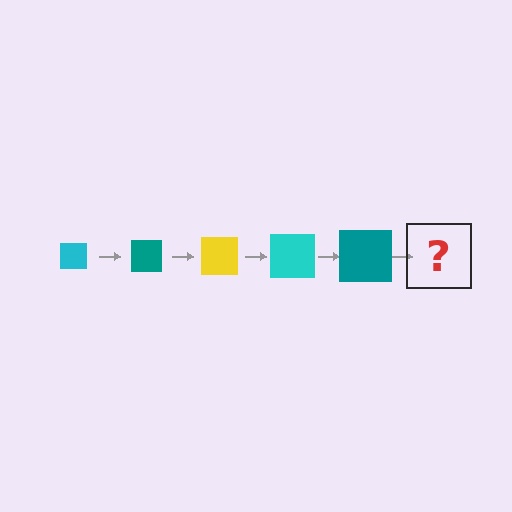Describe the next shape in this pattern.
It should be a yellow square, larger than the previous one.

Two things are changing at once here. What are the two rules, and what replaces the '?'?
The two rules are that the square grows larger each step and the color cycles through cyan, teal, and yellow. The '?' should be a yellow square, larger than the previous one.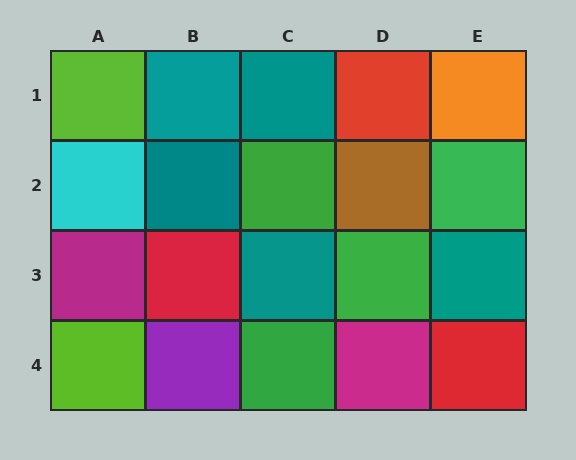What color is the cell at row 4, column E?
Red.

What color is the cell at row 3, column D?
Green.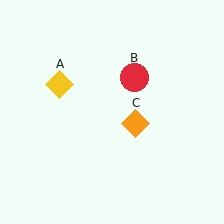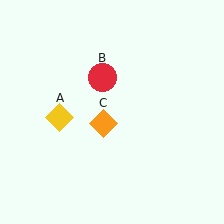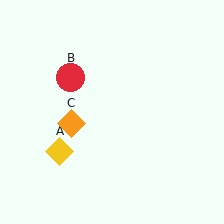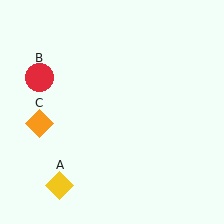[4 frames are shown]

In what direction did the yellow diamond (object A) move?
The yellow diamond (object A) moved down.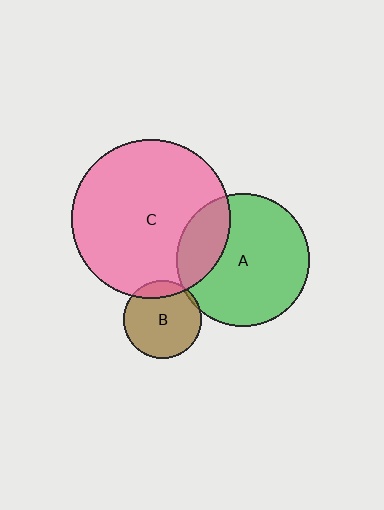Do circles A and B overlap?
Yes.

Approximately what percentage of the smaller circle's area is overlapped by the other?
Approximately 5%.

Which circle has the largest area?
Circle C (pink).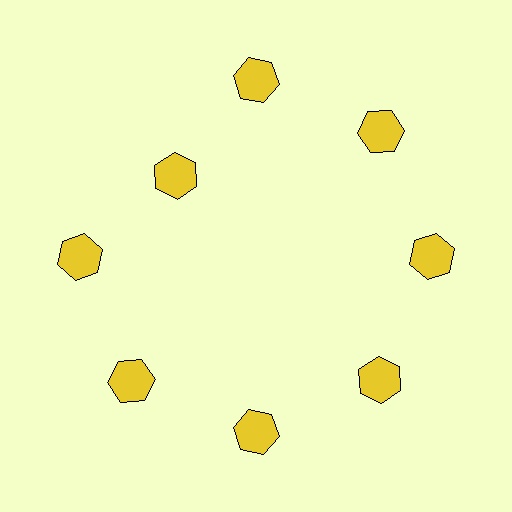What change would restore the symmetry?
The symmetry would be restored by moving it outward, back onto the ring so that all 8 hexagons sit at equal angles and equal distance from the center.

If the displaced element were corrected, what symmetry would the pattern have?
It would have 8-fold rotational symmetry — the pattern would map onto itself every 45 degrees.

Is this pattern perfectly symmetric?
No. The 8 yellow hexagons are arranged in a ring, but one element near the 10 o'clock position is pulled inward toward the center, breaking the 8-fold rotational symmetry.